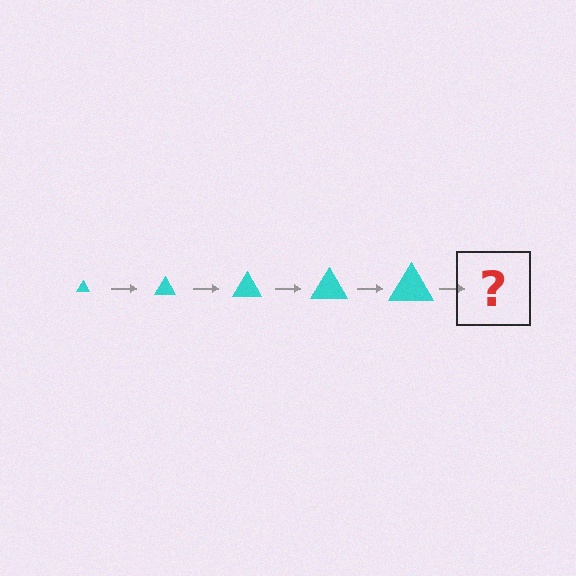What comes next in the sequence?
The next element should be a cyan triangle, larger than the previous one.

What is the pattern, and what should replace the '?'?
The pattern is that the triangle gets progressively larger each step. The '?' should be a cyan triangle, larger than the previous one.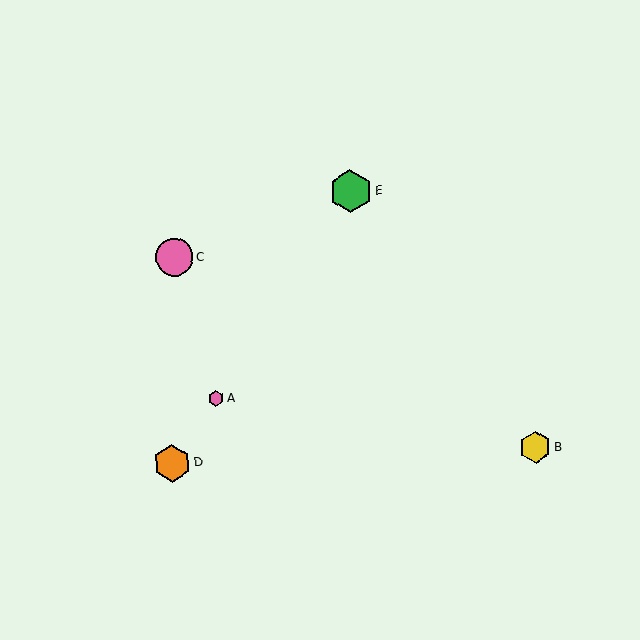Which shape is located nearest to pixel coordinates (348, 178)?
The green hexagon (labeled E) at (350, 191) is nearest to that location.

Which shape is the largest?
The green hexagon (labeled E) is the largest.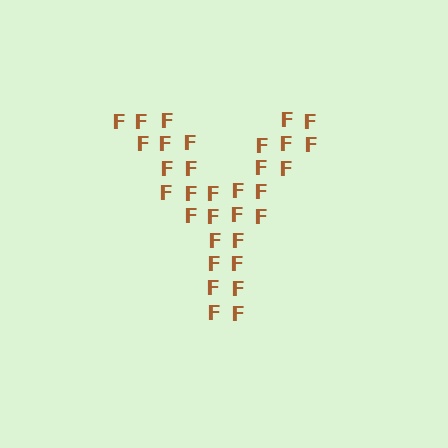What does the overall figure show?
The overall figure shows the letter Y.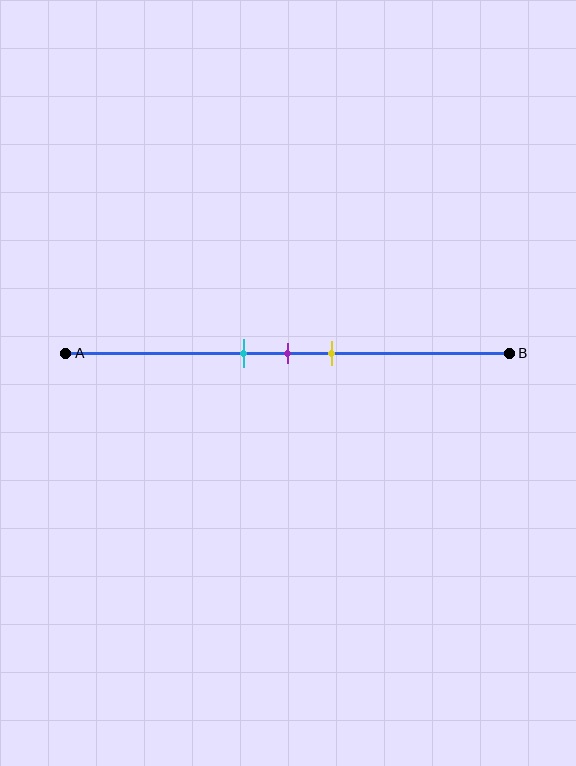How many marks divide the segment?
There are 3 marks dividing the segment.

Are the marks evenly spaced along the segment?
Yes, the marks are approximately evenly spaced.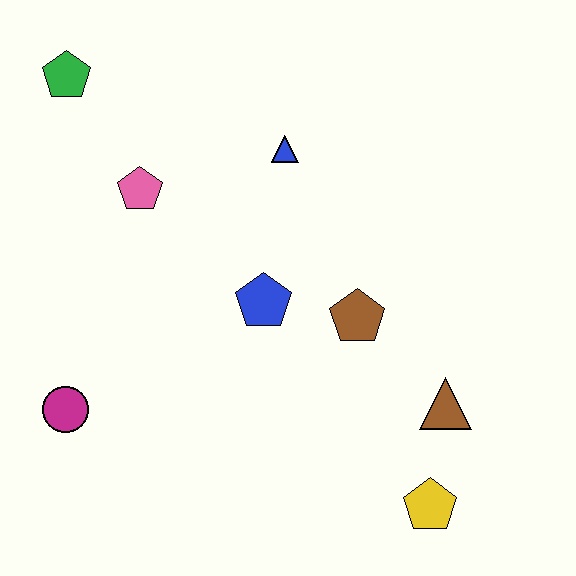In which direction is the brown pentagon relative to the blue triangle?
The brown pentagon is below the blue triangle.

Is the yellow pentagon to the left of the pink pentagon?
No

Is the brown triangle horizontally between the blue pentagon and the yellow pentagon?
No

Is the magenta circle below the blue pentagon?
Yes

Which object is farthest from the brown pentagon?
The green pentagon is farthest from the brown pentagon.